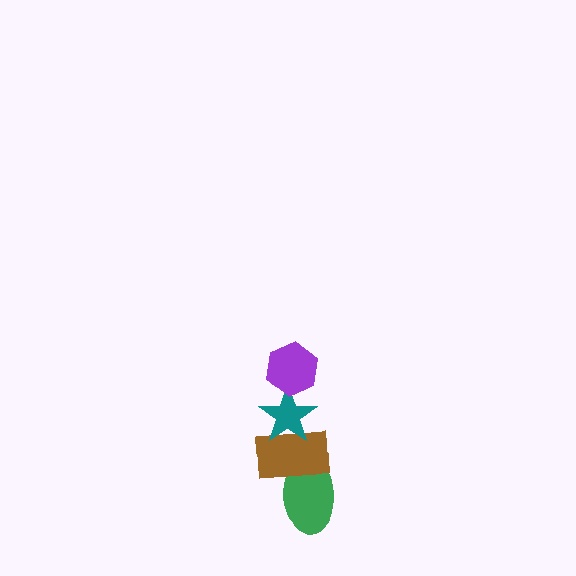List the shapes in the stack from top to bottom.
From top to bottom: the purple hexagon, the teal star, the brown rectangle, the green ellipse.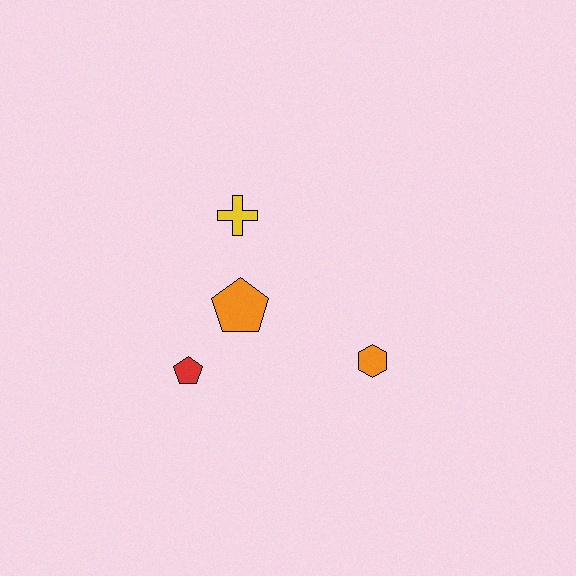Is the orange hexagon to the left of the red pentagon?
No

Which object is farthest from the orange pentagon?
The orange hexagon is farthest from the orange pentagon.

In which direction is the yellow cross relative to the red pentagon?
The yellow cross is above the red pentagon.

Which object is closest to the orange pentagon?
The red pentagon is closest to the orange pentagon.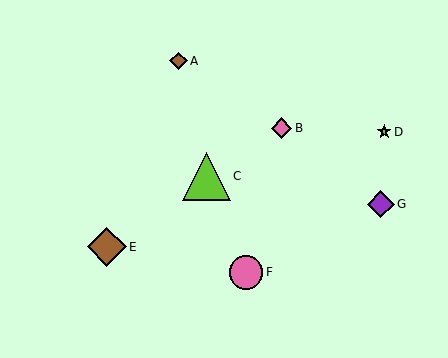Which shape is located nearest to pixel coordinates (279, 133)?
The pink diamond (labeled B) at (281, 128) is nearest to that location.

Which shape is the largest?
The lime triangle (labeled C) is the largest.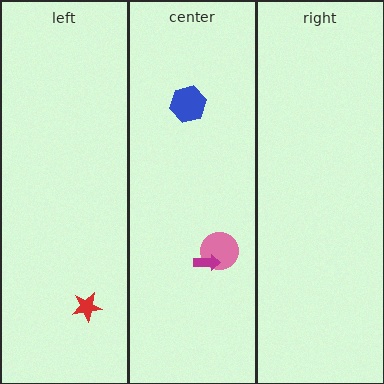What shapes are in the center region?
The blue hexagon, the pink circle, the magenta arrow.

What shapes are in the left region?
The red star.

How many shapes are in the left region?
1.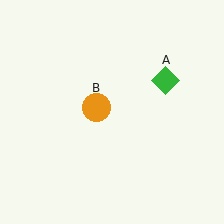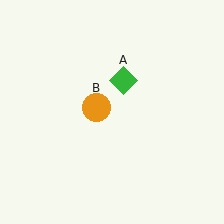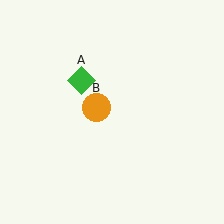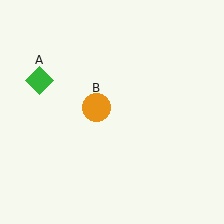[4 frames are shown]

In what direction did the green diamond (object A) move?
The green diamond (object A) moved left.